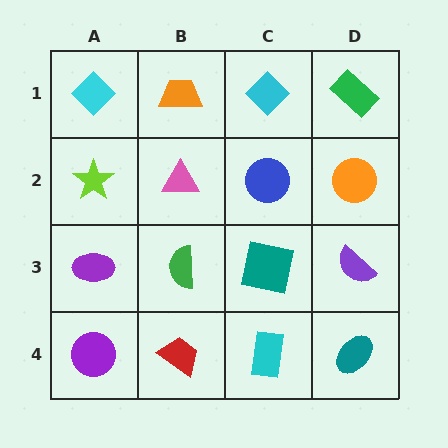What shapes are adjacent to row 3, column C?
A blue circle (row 2, column C), a cyan rectangle (row 4, column C), a green semicircle (row 3, column B), a purple semicircle (row 3, column D).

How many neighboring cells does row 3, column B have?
4.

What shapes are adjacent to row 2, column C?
A cyan diamond (row 1, column C), a teal square (row 3, column C), a pink triangle (row 2, column B), an orange circle (row 2, column D).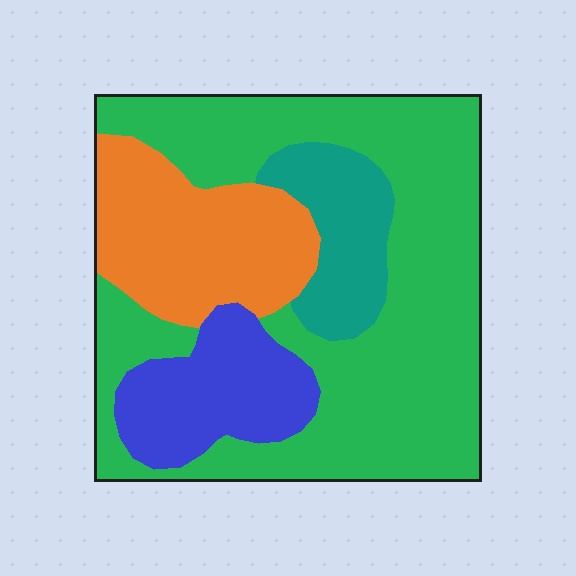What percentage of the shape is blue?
Blue covers around 15% of the shape.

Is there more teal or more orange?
Orange.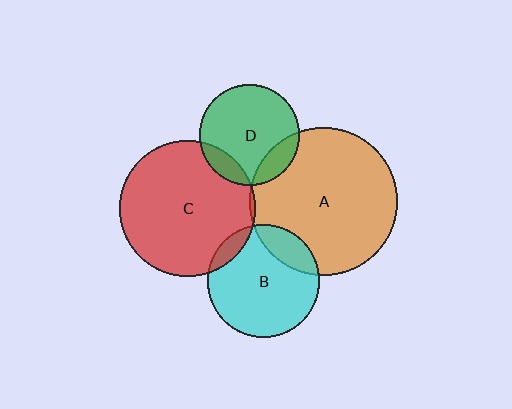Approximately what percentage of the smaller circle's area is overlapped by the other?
Approximately 10%.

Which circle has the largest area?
Circle A (orange).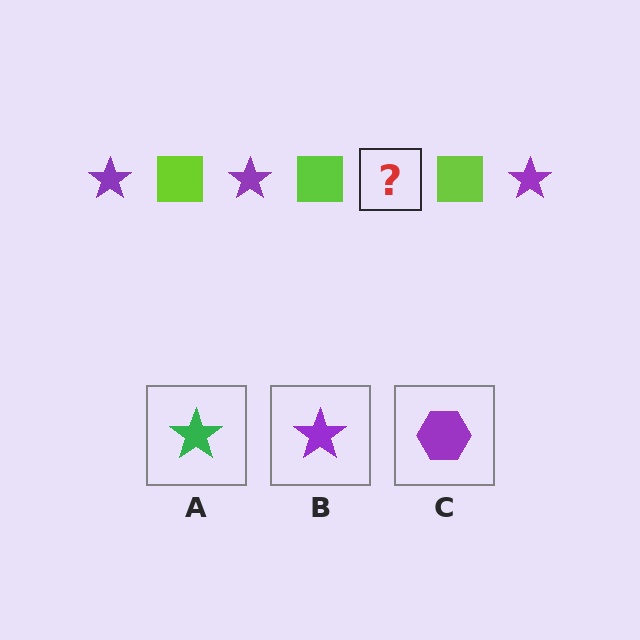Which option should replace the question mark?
Option B.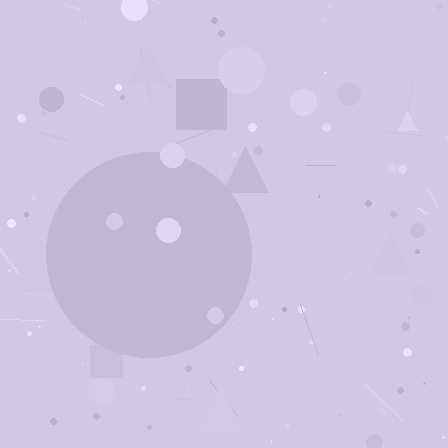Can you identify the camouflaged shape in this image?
The camouflaged shape is a circle.